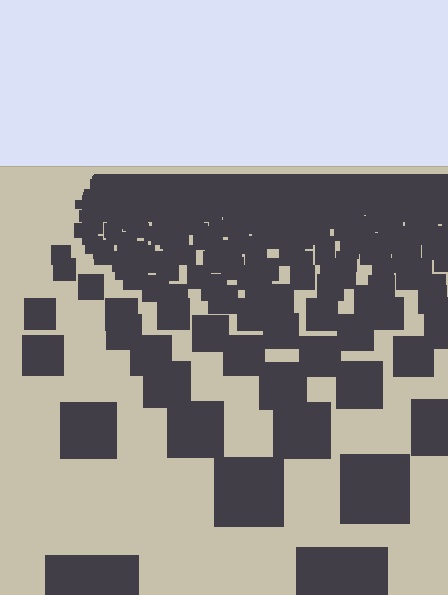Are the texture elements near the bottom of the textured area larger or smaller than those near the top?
Larger. Near the bottom, elements are closer to the viewer and appear at a bigger on-screen size.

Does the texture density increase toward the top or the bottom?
Density increases toward the top.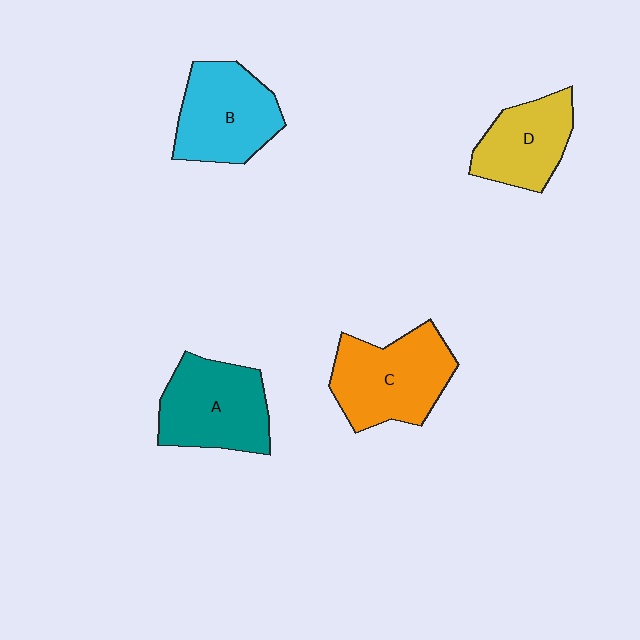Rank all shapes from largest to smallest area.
From largest to smallest: C (orange), A (teal), B (cyan), D (yellow).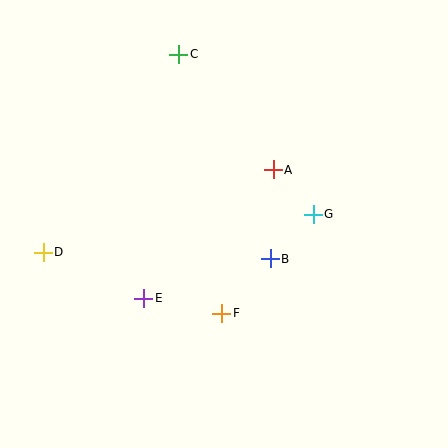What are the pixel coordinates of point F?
Point F is at (222, 313).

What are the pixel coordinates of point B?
Point B is at (270, 259).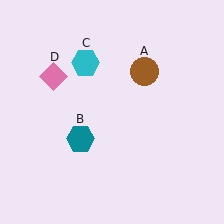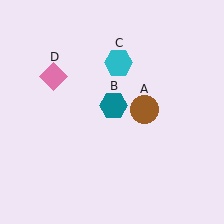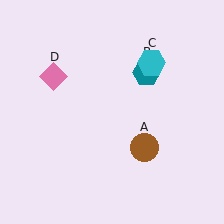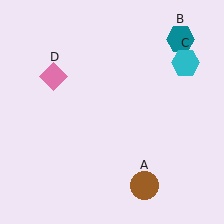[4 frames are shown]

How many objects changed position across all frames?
3 objects changed position: brown circle (object A), teal hexagon (object B), cyan hexagon (object C).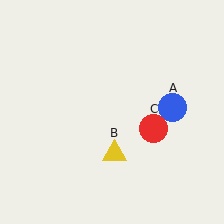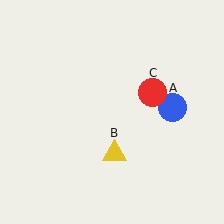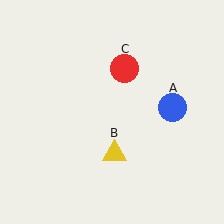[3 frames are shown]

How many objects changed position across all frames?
1 object changed position: red circle (object C).